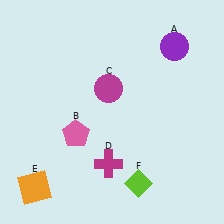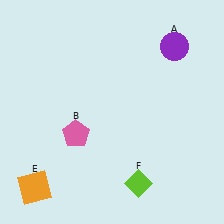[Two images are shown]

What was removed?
The magenta circle (C), the magenta cross (D) were removed in Image 2.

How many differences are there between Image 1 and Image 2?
There are 2 differences between the two images.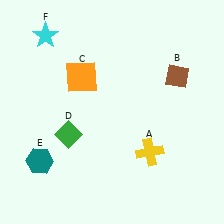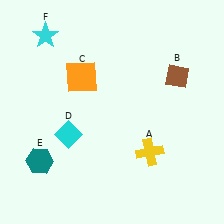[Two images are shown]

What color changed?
The diamond (D) changed from green in Image 1 to cyan in Image 2.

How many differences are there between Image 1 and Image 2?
There is 1 difference between the two images.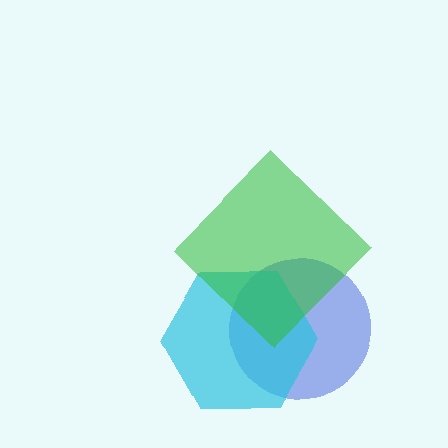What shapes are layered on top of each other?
The layered shapes are: a blue circle, a cyan hexagon, a green diamond.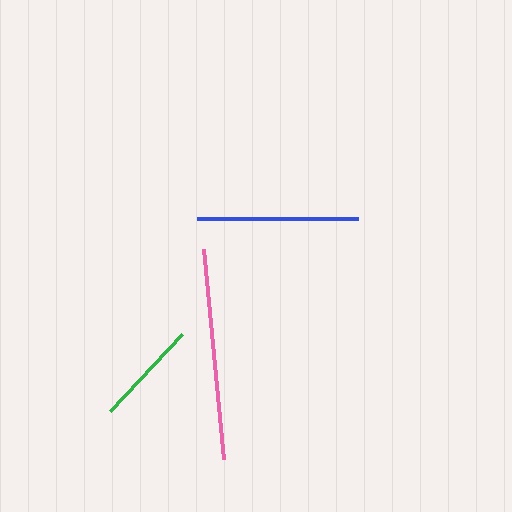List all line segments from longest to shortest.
From longest to shortest: pink, blue, green.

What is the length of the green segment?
The green segment is approximately 105 pixels long.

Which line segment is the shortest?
The green line is the shortest at approximately 105 pixels.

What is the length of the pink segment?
The pink segment is approximately 211 pixels long.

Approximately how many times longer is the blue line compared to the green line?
The blue line is approximately 1.5 times the length of the green line.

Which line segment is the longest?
The pink line is the longest at approximately 211 pixels.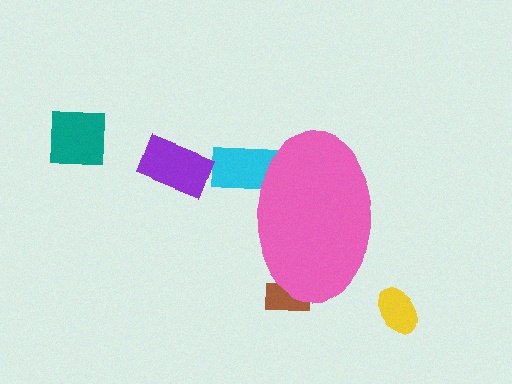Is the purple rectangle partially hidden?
No, the purple rectangle is fully visible.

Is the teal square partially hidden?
No, the teal square is fully visible.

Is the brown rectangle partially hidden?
Yes, the brown rectangle is partially hidden behind the pink ellipse.